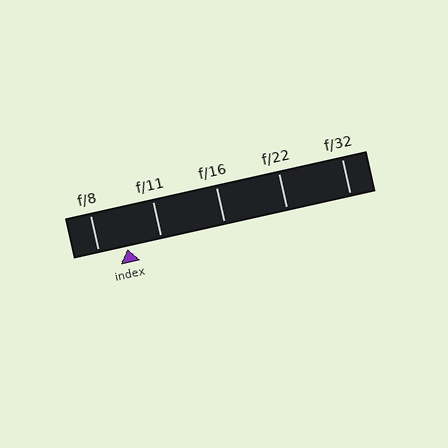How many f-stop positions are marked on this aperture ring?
There are 5 f-stop positions marked.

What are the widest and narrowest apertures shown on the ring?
The widest aperture shown is f/8 and the narrowest is f/32.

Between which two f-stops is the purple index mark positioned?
The index mark is between f/8 and f/11.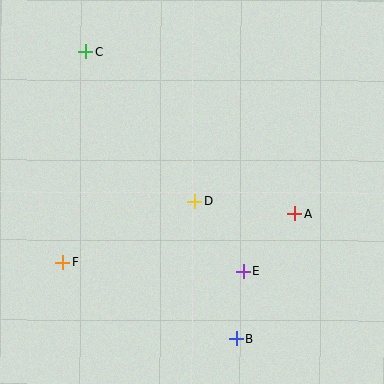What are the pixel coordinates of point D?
Point D is at (195, 201).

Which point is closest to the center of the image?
Point D at (195, 201) is closest to the center.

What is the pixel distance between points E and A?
The distance between E and A is 77 pixels.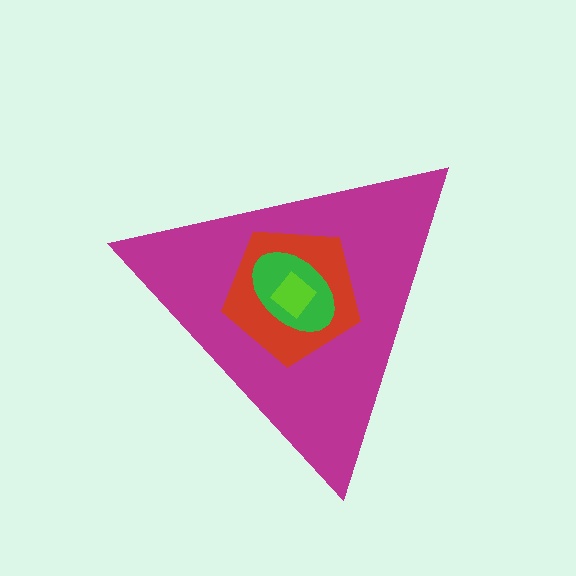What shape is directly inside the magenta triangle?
The red pentagon.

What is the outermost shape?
The magenta triangle.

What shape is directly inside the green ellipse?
The lime diamond.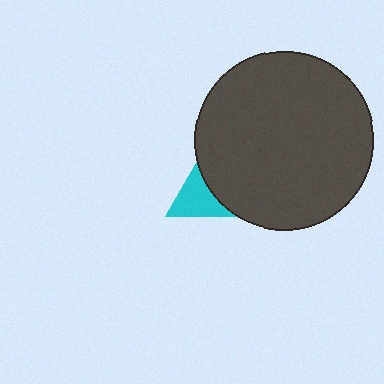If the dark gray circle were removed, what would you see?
You would see the complete cyan triangle.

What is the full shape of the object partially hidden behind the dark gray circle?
The partially hidden object is a cyan triangle.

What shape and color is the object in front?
The object in front is a dark gray circle.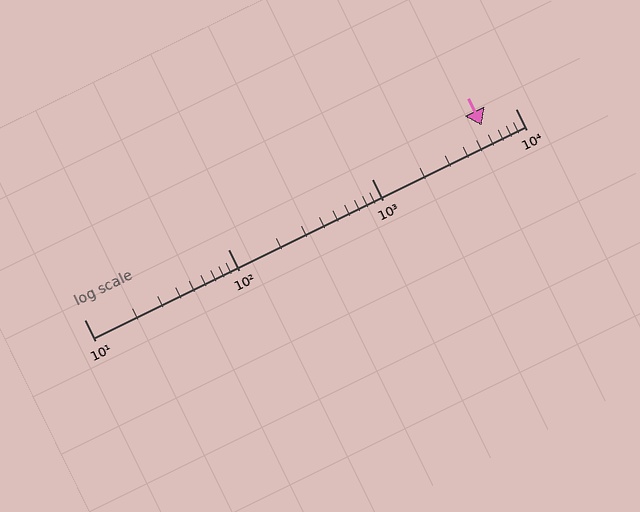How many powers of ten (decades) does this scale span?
The scale spans 3 decades, from 10 to 10000.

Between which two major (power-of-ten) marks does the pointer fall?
The pointer is between 1000 and 10000.